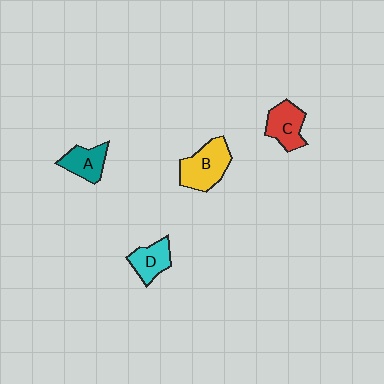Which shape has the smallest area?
Shape D (cyan).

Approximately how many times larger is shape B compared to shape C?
Approximately 1.3 times.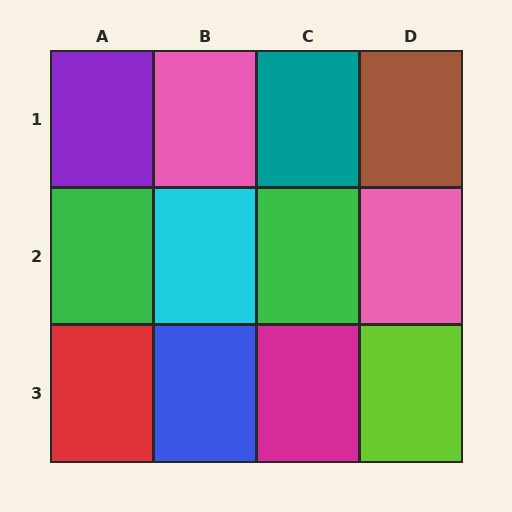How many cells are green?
2 cells are green.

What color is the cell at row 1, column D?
Brown.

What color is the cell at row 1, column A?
Purple.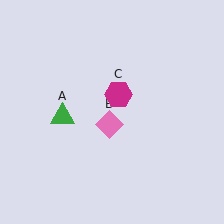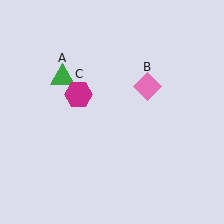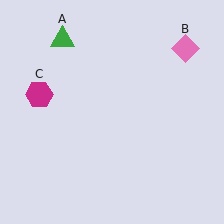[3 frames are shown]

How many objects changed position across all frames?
3 objects changed position: green triangle (object A), pink diamond (object B), magenta hexagon (object C).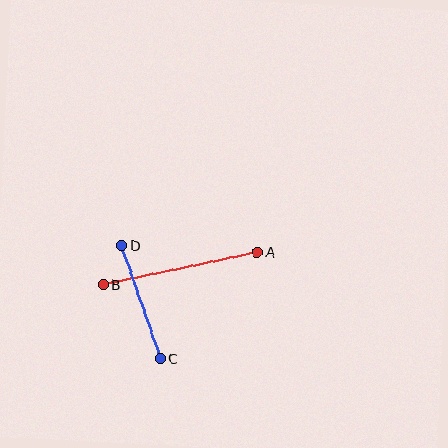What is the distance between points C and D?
The distance is approximately 119 pixels.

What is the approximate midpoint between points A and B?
The midpoint is at approximately (180, 268) pixels.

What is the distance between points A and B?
The distance is approximately 158 pixels.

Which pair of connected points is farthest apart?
Points A and B are farthest apart.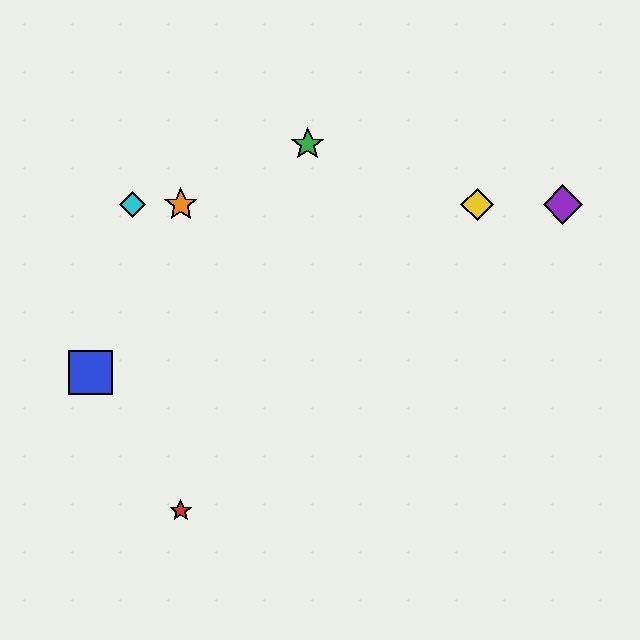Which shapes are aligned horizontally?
The yellow diamond, the purple diamond, the orange star, the cyan diamond are aligned horizontally.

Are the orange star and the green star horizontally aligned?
No, the orange star is at y≈204 and the green star is at y≈144.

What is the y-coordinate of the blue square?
The blue square is at y≈373.